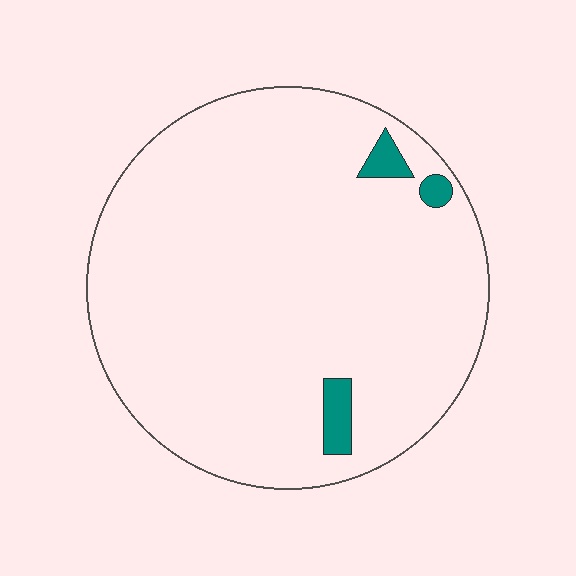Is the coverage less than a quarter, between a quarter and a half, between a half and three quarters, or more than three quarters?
Less than a quarter.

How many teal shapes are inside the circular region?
3.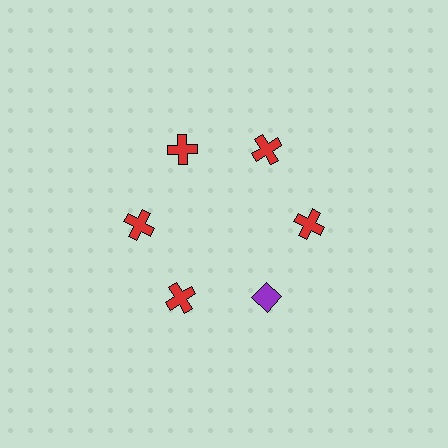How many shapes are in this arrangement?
There are 6 shapes arranged in a ring pattern.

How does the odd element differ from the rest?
It differs in both color (purple instead of red) and shape (diamond instead of cross).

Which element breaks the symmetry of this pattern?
The purple diamond at roughly the 5 o'clock position breaks the symmetry. All other shapes are red crosses.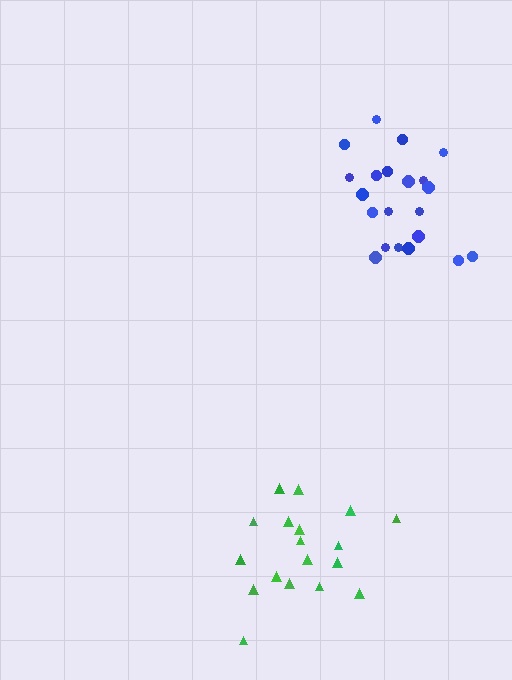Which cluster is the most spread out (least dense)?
Green.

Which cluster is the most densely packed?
Blue.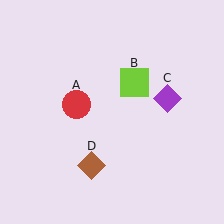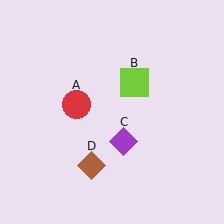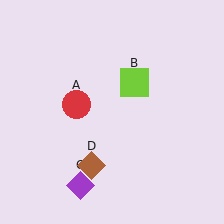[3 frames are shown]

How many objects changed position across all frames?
1 object changed position: purple diamond (object C).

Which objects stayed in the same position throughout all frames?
Red circle (object A) and lime square (object B) and brown diamond (object D) remained stationary.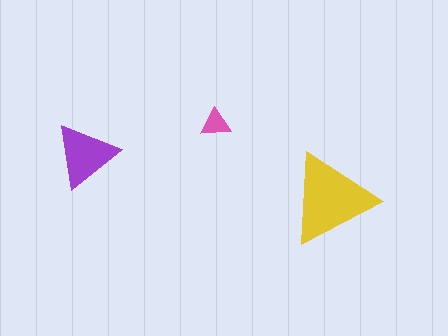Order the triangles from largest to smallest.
the yellow one, the purple one, the pink one.